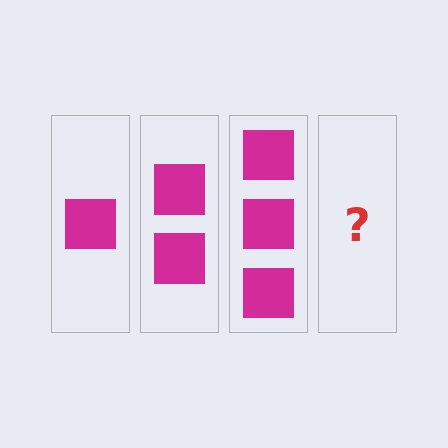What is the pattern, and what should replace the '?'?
The pattern is that each step adds one more square. The '?' should be 4 squares.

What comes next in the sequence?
The next element should be 4 squares.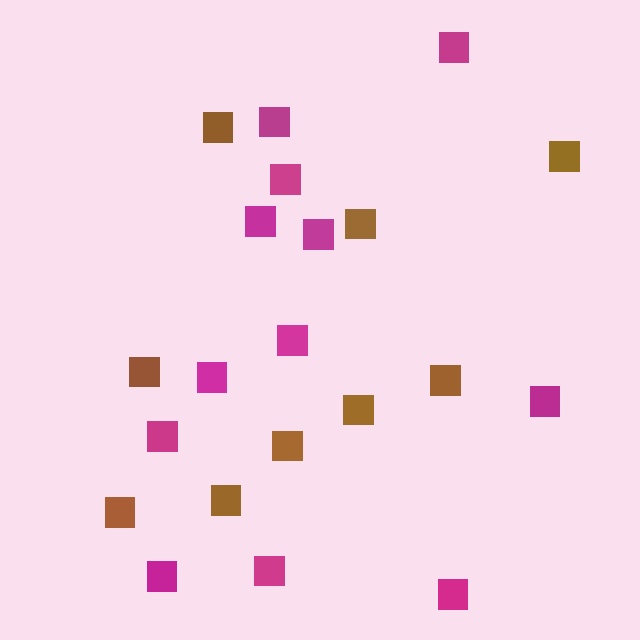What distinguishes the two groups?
There are 2 groups: one group of magenta squares (12) and one group of brown squares (9).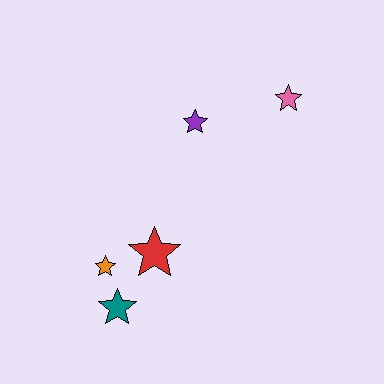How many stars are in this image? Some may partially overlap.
There are 5 stars.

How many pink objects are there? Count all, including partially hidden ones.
There is 1 pink object.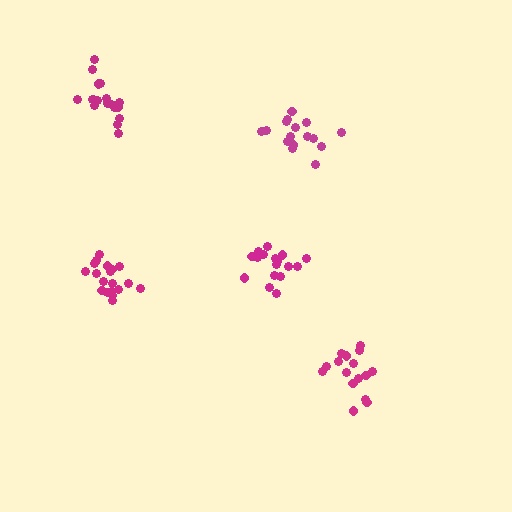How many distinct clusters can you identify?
There are 5 distinct clusters.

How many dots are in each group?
Group 1: 18 dots, Group 2: 16 dots, Group 3: 17 dots, Group 4: 17 dots, Group 5: 19 dots (87 total).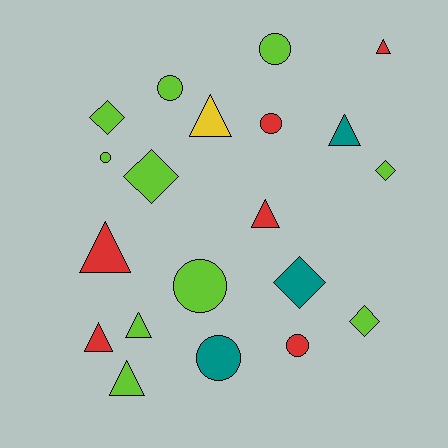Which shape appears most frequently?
Triangle, with 8 objects.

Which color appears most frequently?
Lime, with 10 objects.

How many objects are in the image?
There are 20 objects.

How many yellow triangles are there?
There is 1 yellow triangle.